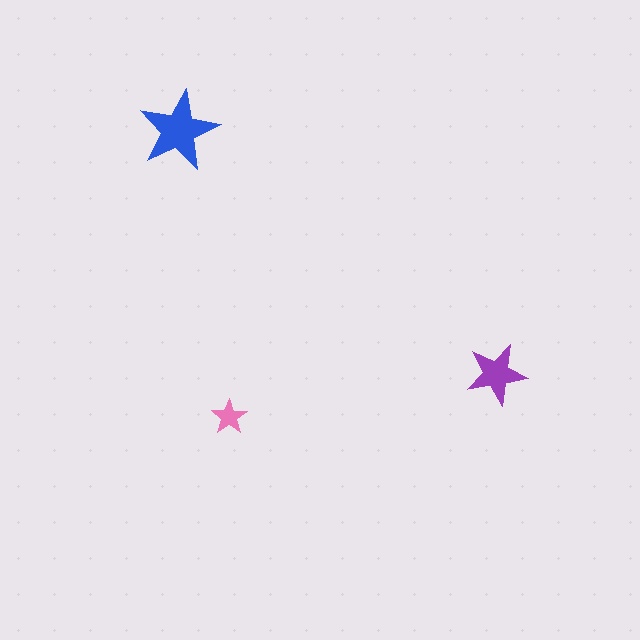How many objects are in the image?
There are 3 objects in the image.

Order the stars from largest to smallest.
the blue one, the purple one, the pink one.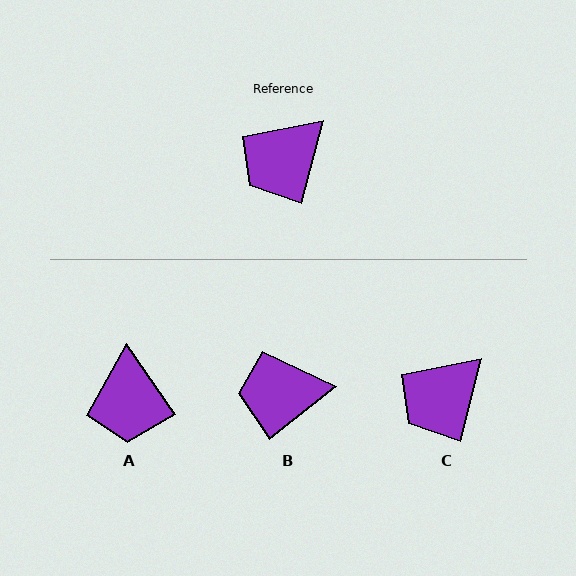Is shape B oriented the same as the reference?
No, it is off by about 38 degrees.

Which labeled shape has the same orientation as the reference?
C.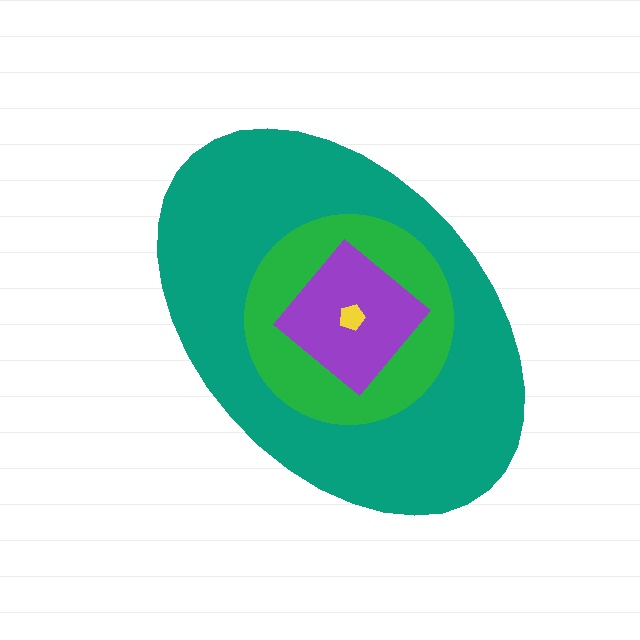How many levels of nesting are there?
4.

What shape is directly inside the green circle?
The purple diamond.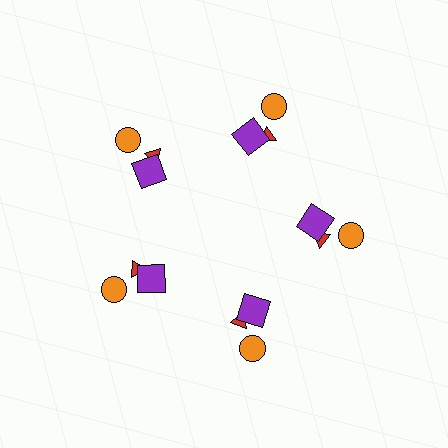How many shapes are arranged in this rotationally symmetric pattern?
There are 15 shapes, arranged in 5 groups of 3.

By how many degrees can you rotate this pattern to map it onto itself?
The pattern maps onto itself every 72 degrees of rotation.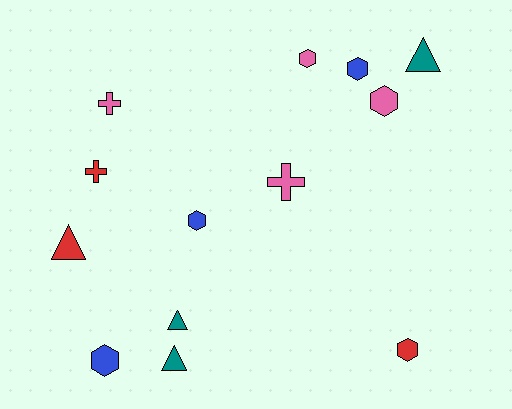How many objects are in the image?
There are 13 objects.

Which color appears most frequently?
Pink, with 4 objects.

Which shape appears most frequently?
Hexagon, with 6 objects.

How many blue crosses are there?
There are no blue crosses.